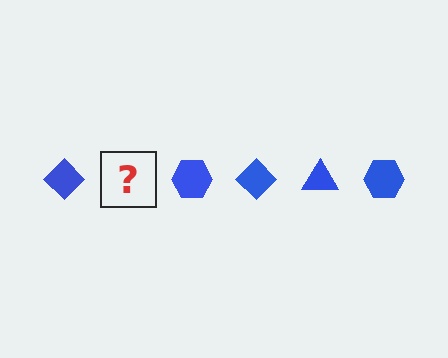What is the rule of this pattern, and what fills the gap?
The rule is that the pattern cycles through diamond, triangle, hexagon shapes in blue. The gap should be filled with a blue triangle.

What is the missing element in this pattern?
The missing element is a blue triangle.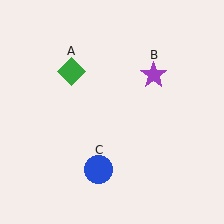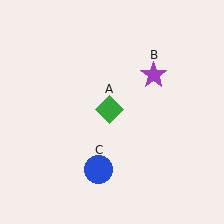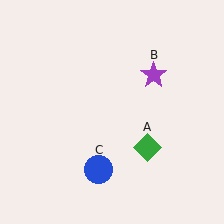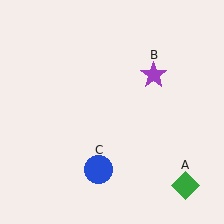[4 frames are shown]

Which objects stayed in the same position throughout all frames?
Purple star (object B) and blue circle (object C) remained stationary.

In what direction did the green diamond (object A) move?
The green diamond (object A) moved down and to the right.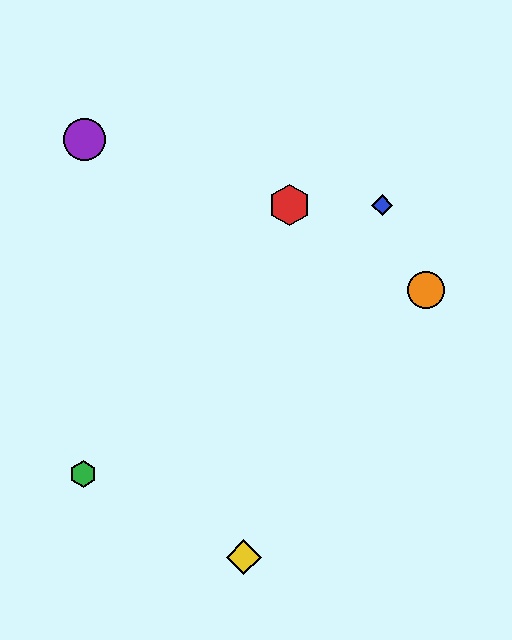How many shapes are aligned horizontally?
2 shapes (the red hexagon, the blue diamond) are aligned horizontally.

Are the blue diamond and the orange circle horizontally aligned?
No, the blue diamond is at y≈205 and the orange circle is at y≈290.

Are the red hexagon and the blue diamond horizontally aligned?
Yes, both are at y≈205.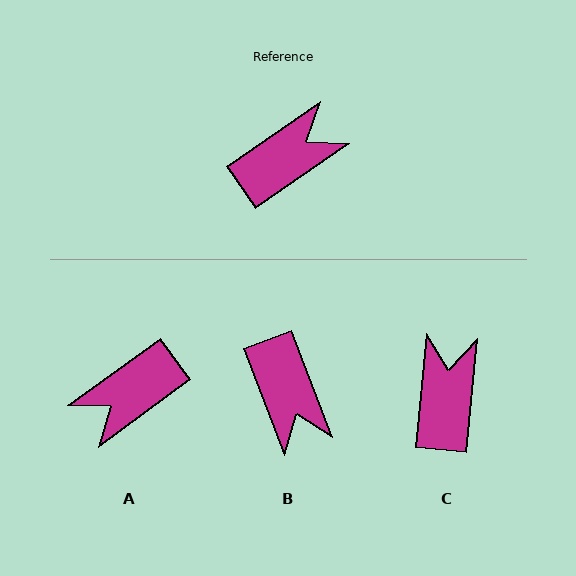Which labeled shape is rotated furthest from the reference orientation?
A, about 179 degrees away.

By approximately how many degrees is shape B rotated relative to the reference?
Approximately 104 degrees clockwise.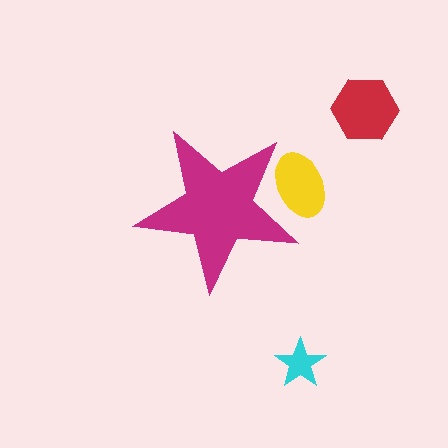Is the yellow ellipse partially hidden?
Yes, the yellow ellipse is partially hidden behind the magenta star.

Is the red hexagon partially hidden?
No, the red hexagon is fully visible.